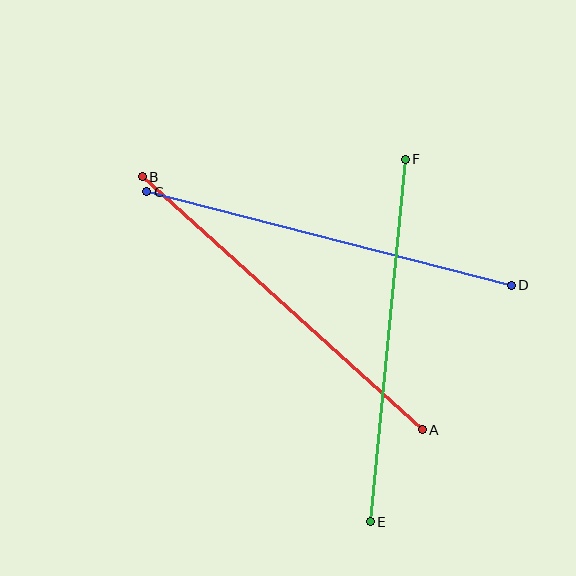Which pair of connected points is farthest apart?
Points A and B are farthest apart.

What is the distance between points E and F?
The distance is approximately 365 pixels.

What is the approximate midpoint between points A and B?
The midpoint is at approximately (282, 303) pixels.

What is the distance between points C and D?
The distance is approximately 376 pixels.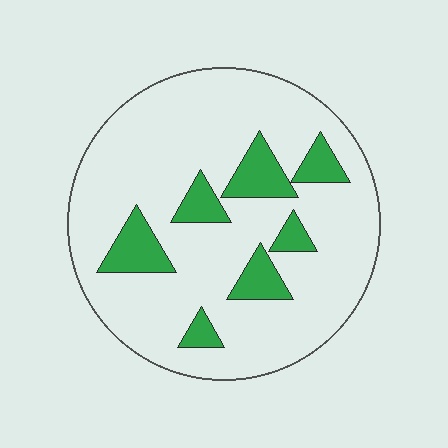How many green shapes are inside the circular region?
7.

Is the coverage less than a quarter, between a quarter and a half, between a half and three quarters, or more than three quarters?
Less than a quarter.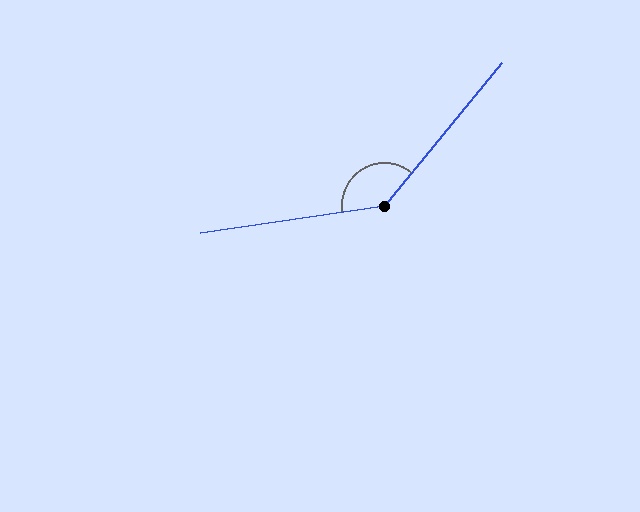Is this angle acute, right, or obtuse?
It is obtuse.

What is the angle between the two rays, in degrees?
Approximately 138 degrees.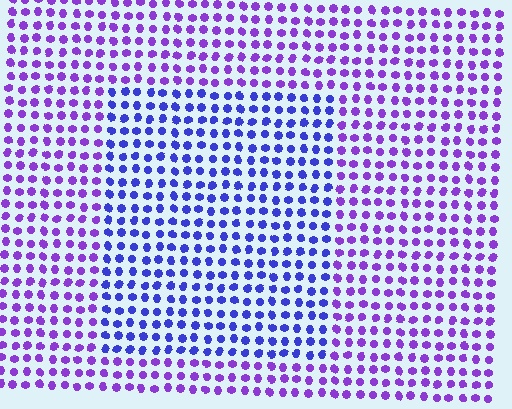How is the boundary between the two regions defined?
The boundary is defined purely by a slight shift in hue (about 35 degrees). Spacing, size, and orientation are identical on both sides.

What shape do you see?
I see a rectangle.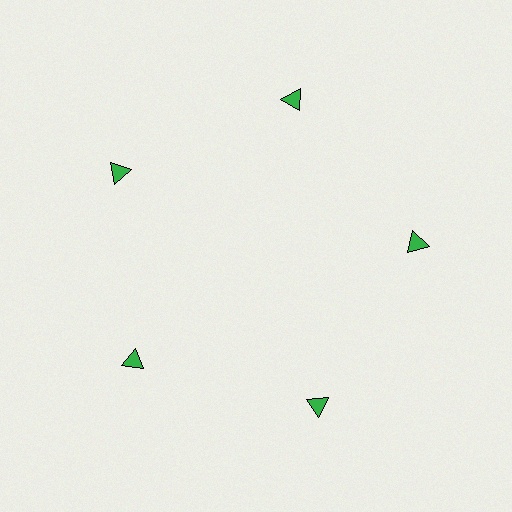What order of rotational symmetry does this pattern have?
This pattern has 5-fold rotational symmetry.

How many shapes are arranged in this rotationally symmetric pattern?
There are 5 shapes, arranged in 5 groups of 1.